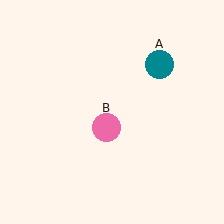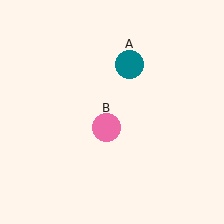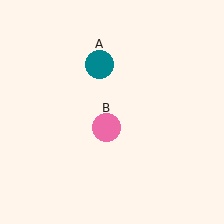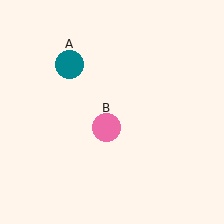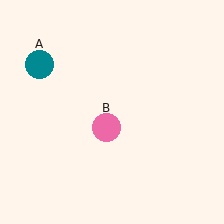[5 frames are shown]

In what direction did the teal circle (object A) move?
The teal circle (object A) moved left.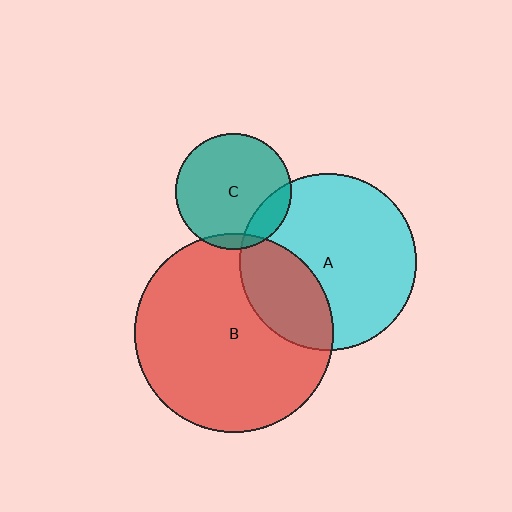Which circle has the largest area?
Circle B (red).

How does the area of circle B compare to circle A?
Approximately 1.3 times.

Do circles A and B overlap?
Yes.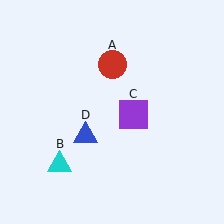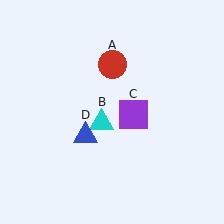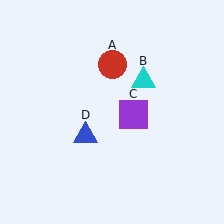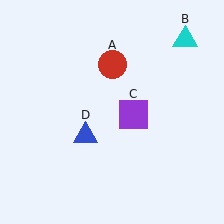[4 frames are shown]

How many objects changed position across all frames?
1 object changed position: cyan triangle (object B).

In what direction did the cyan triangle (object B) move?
The cyan triangle (object B) moved up and to the right.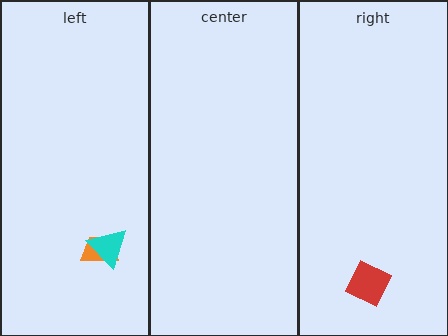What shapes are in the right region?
The red square.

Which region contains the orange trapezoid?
The left region.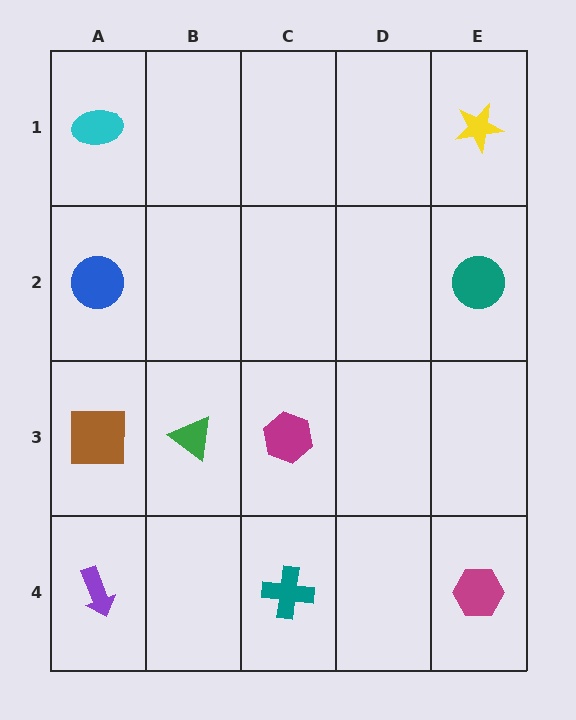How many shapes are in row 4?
3 shapes.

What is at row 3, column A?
A brown square.